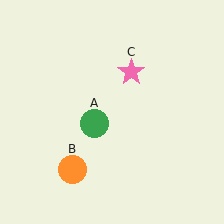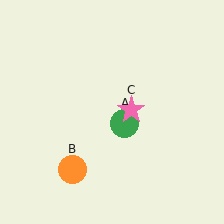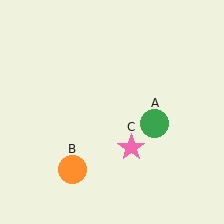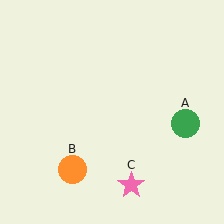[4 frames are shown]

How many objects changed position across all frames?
2 objects changed position: green circle (object A), pink star (object C).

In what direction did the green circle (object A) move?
The green circle (object A) moved right.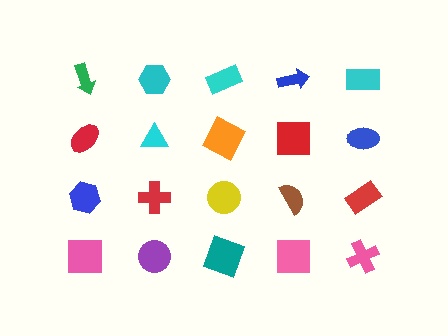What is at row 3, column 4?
A brown semicircle.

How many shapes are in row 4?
5 shapes.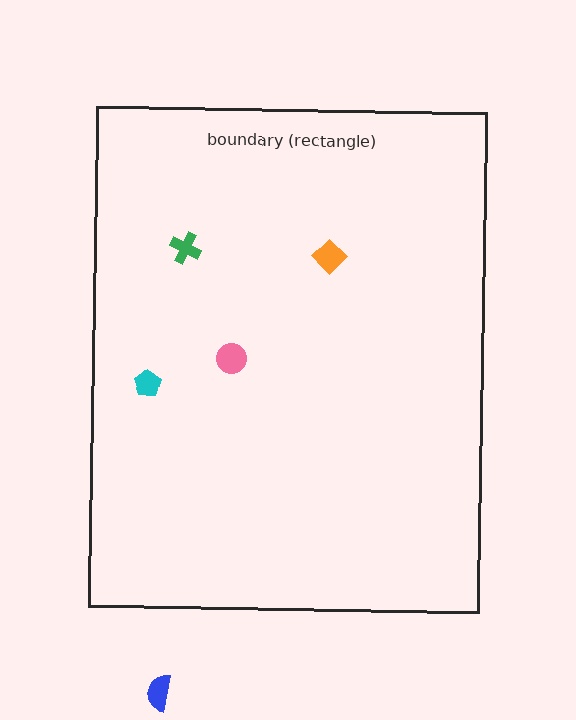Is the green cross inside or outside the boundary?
Inside.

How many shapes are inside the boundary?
4 inside, 1 outside.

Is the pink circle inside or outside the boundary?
Inside.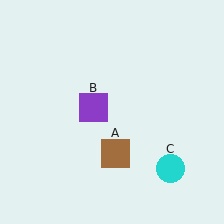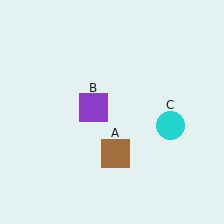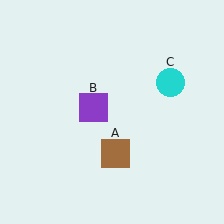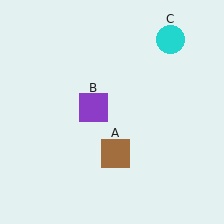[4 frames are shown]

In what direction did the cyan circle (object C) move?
The cyan circle (object C) moved up.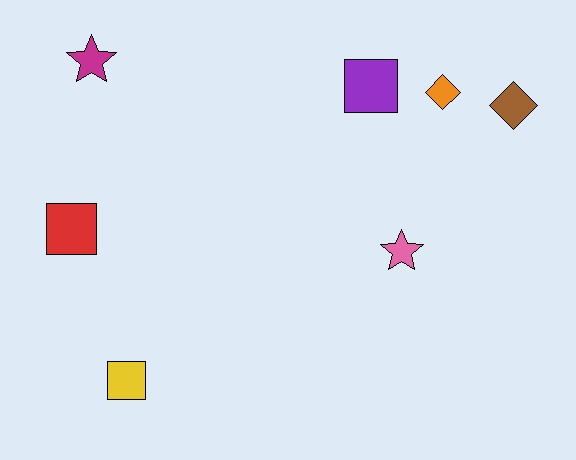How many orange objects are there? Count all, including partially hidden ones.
There is 1 orange object.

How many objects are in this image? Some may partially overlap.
There are 7 objects.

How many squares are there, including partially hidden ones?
There are 3 squares.